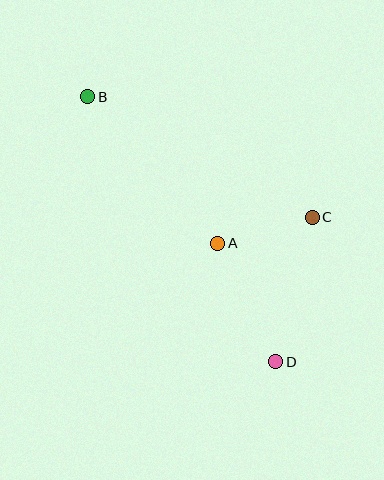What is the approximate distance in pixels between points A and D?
The distance between A and D is approximately 132 pixels.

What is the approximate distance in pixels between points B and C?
The distance between B and C is approximately 255 pixels.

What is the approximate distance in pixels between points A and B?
The distance between A and B is approximately 196 pixels.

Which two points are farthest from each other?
Points B and D are farthest from each other.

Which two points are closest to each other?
Points A and C are closest to each other.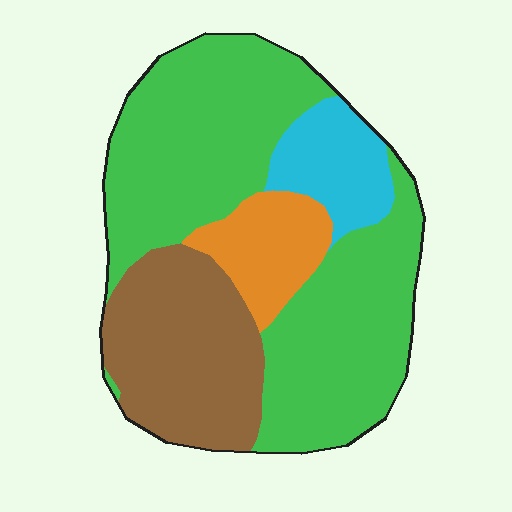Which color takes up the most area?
Green, at roughly 55%.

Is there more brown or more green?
Green.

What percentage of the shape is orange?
Orange takes up about one tenth (1/10) of the shape.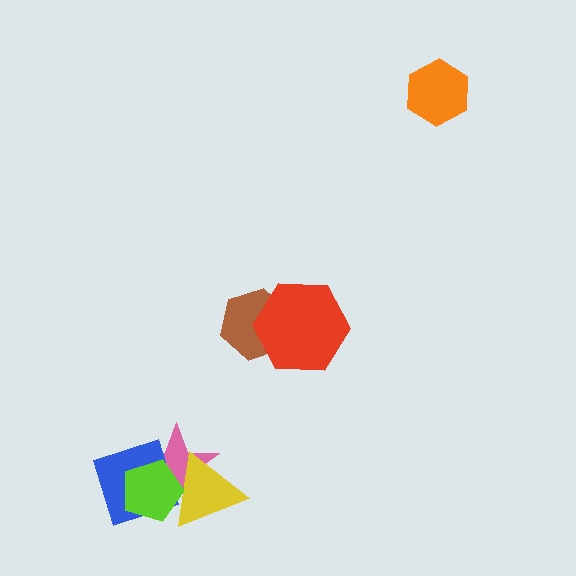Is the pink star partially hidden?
Yes, it is partially covered by another shape.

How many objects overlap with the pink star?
3 objects overlap with the pink star.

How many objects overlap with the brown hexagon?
1 object overlaps with the brown hexagon.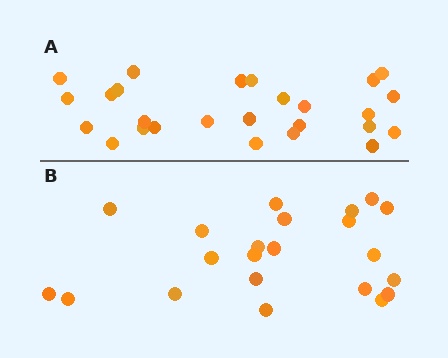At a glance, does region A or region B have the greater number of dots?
Region A (the top region) has more dots.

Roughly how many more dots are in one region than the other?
Region A has about 4 more dots than region B.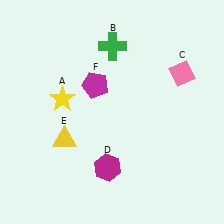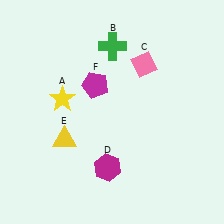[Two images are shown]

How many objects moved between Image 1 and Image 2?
1 object moved between the two images.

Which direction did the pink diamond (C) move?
The pink diamond (C) moved left.